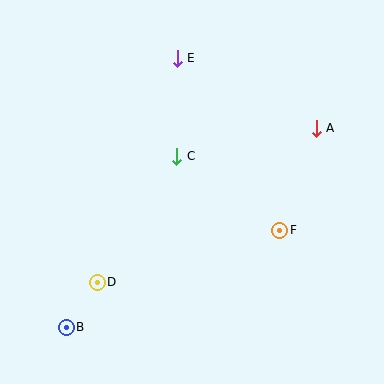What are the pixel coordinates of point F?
Point F is at (280, 230).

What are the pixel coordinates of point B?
Point B is at (66, 327).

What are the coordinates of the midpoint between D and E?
The midpoint between D and E is at (137, 170).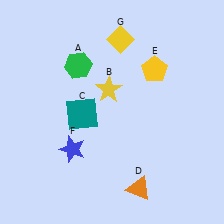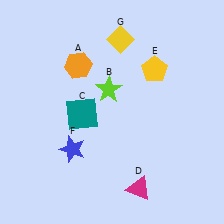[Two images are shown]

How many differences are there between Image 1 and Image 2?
There are 3 differences between the two images.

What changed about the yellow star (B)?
In Image 1, B is yellow. In Image 2, it changed to lime.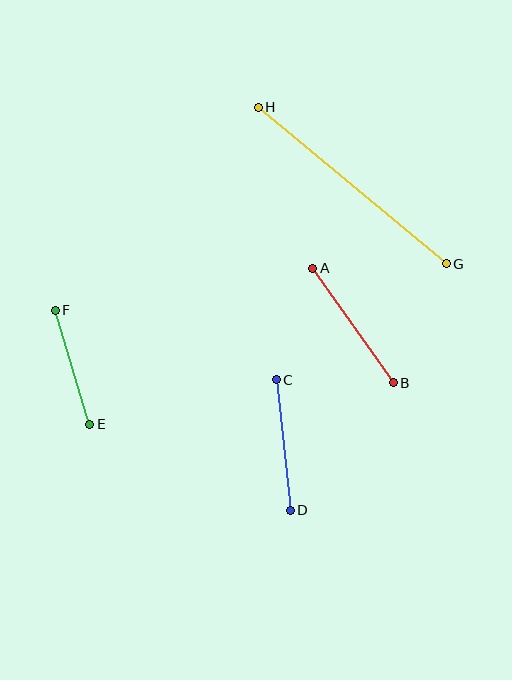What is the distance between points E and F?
The distance is approximately 119 pixels.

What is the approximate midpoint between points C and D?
The midpoint is at approximately (283, 445) pixels.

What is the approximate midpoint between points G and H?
The midpoint is at approximately (352, 185) pixels.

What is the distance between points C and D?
The distance is approximately 131 pixels.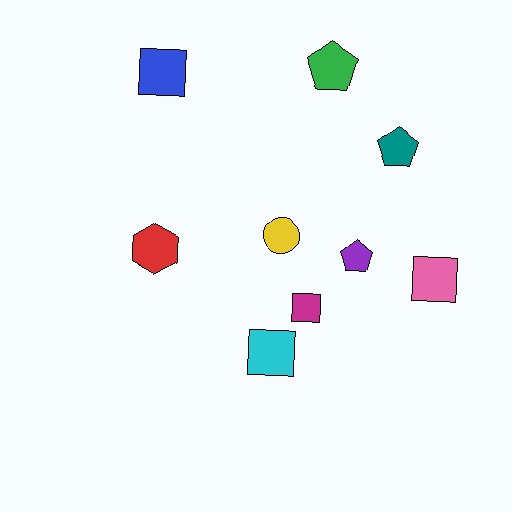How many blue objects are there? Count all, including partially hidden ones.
There is 1 blue object.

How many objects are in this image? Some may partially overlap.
There are 9 objects.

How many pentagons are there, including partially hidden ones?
There are 3 pentagons.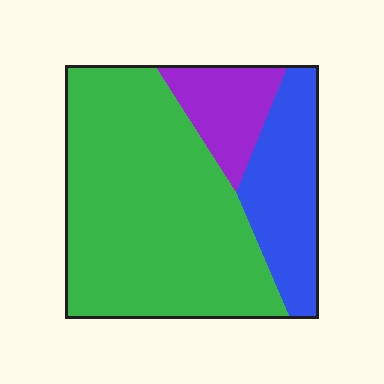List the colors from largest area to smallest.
From largest to smallest: green, blue, purple.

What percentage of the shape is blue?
Blue takes up about one fifth (1/5) of the shape.